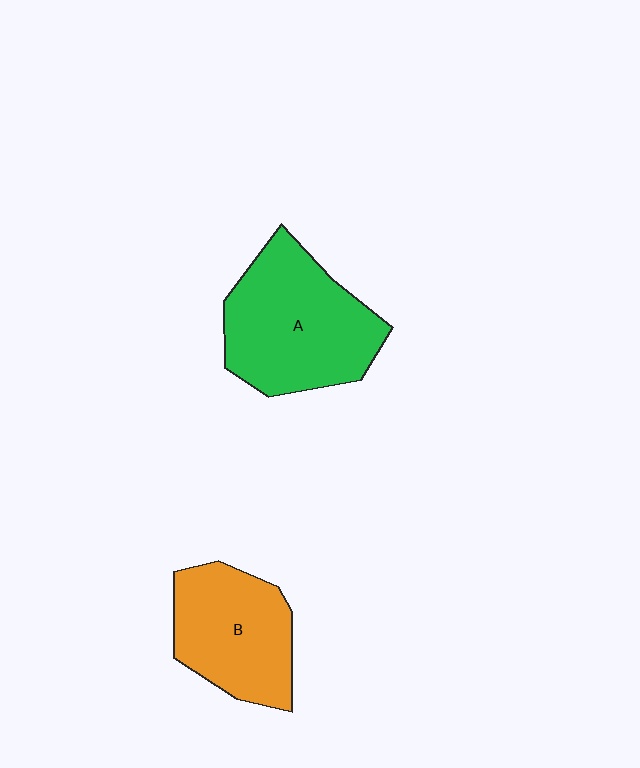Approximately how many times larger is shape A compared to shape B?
Approximately 1.3 times.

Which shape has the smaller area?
Shape B (orange).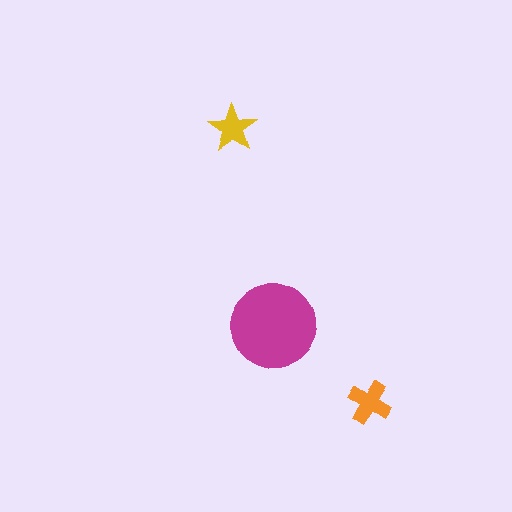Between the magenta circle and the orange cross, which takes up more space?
The magenta circle.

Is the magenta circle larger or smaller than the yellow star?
Larger.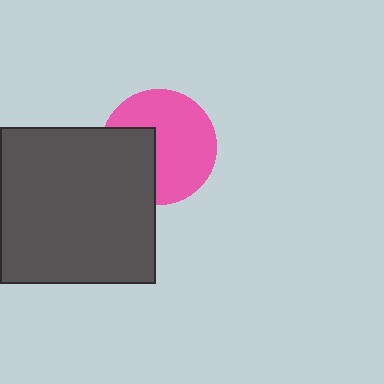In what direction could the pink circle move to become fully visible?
The pink circle could move right. That would shift it out from behind the dark gray square entirely.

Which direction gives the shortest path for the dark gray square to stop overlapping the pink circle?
Moving left gives the shortest separation.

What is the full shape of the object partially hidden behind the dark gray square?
The partially hidden object is a pink circle.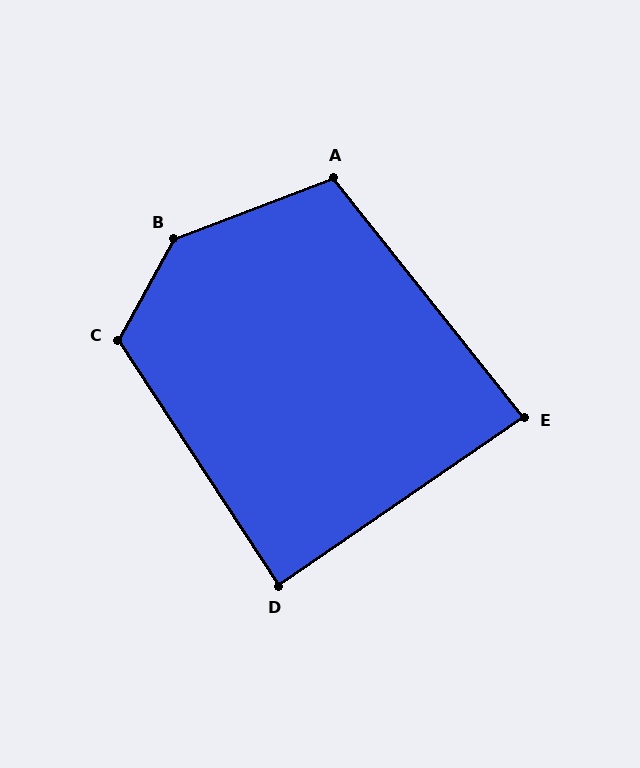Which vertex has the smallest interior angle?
E, at approximately 86 degrees.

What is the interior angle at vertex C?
Approximately 118 degrees (obtuse).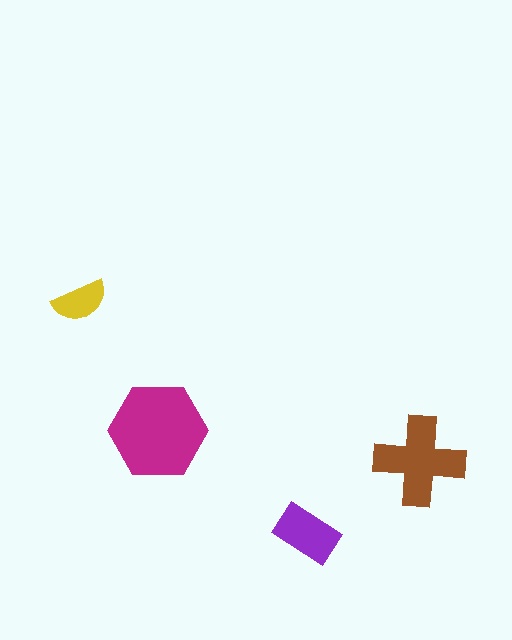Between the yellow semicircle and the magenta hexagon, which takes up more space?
The magenta hexagon.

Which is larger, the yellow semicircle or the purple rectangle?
The purple rectangle.